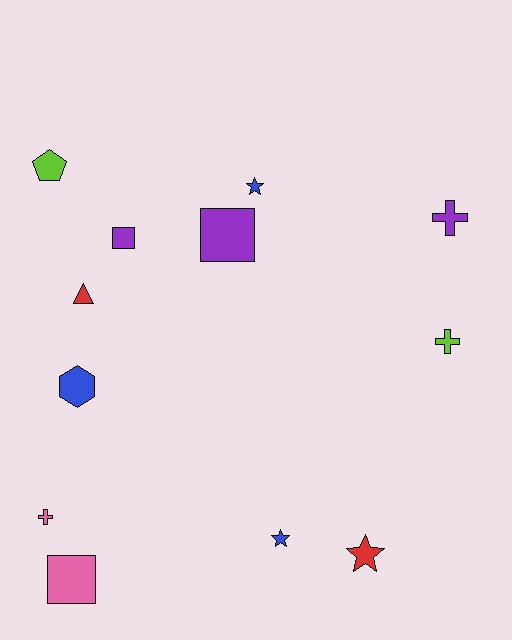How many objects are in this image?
There are 12 objects.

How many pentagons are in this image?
There is 1 pentagon.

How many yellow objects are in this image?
There are no yellow objects.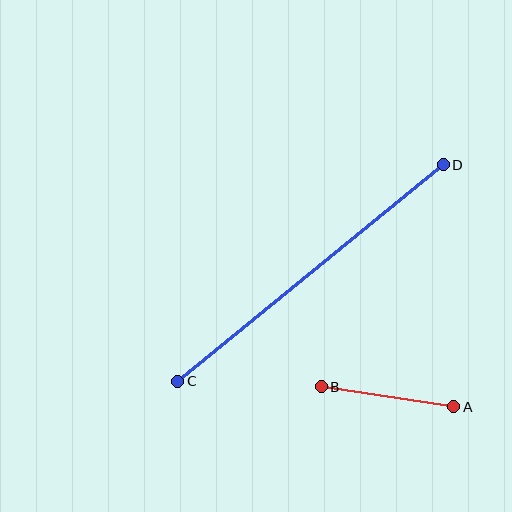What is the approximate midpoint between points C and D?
The midpoint is at approximately (310, 273) pixels.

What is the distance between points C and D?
The distance is approximately 342 pixels.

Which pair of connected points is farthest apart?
Points C and D are farthest apart.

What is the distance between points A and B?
The distance is approximately 134 pixels.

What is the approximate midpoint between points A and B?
The midpoint is at approximately (387, 397) pixels.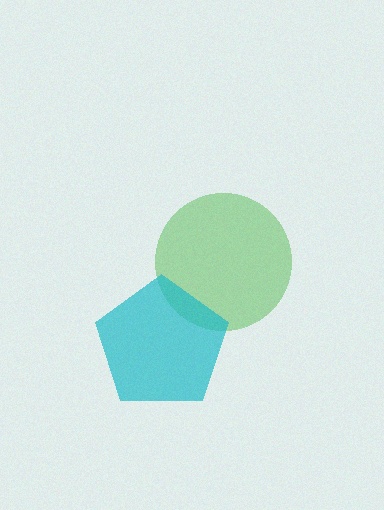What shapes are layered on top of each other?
The layered shapes are: a green circle, a cyan pentagon.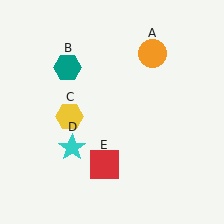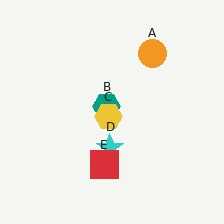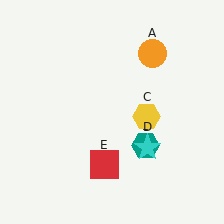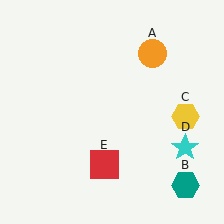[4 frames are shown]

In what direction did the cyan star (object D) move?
The cyan star (object D) moved right.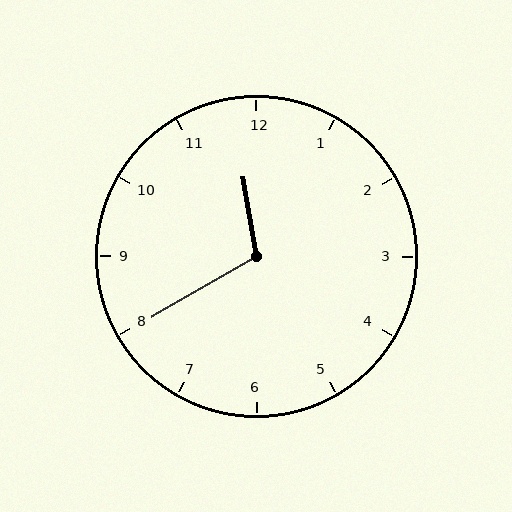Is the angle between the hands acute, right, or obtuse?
It is obtuse.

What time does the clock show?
11:40.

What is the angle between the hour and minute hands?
Approximately 110 degrees.